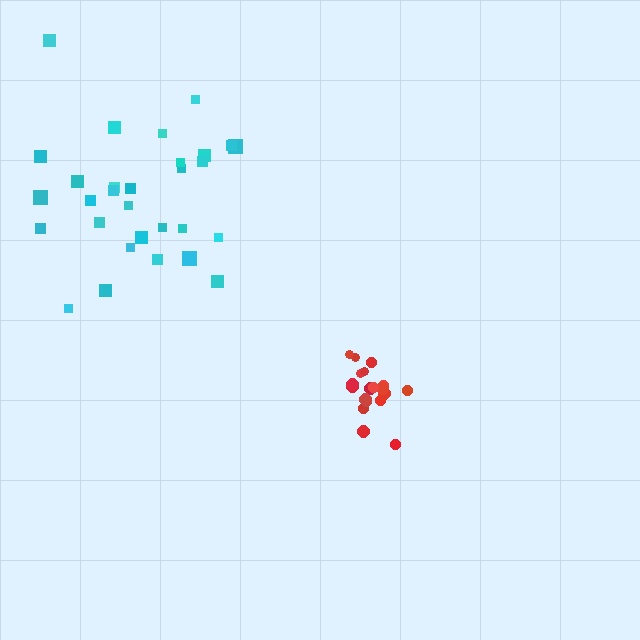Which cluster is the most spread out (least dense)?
Cyan.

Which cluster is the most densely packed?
Red.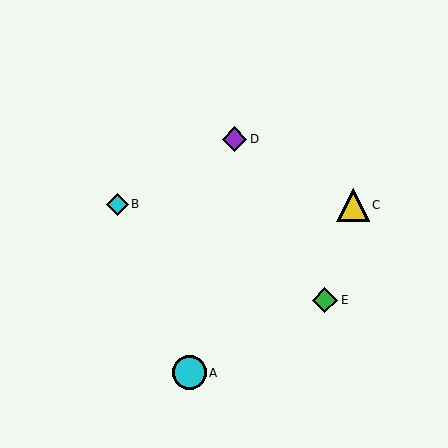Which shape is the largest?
The cyan circle (labeled A) is the largest.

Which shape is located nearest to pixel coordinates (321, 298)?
The green diamond (labeled E) at (325, 300) is nearest to that location.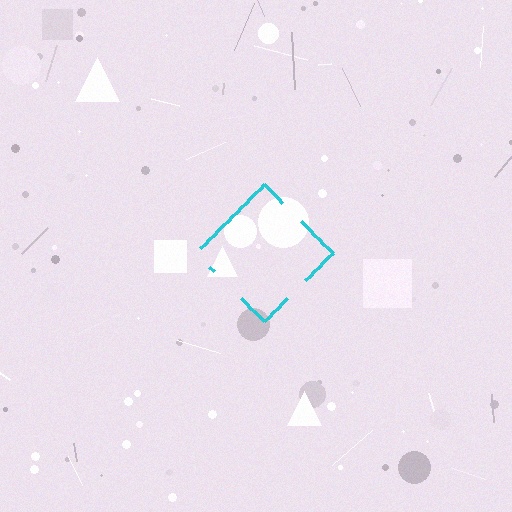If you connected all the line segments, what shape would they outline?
They would outline a diamond.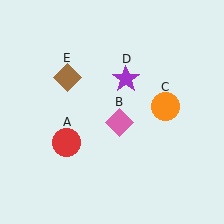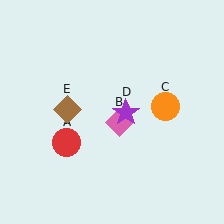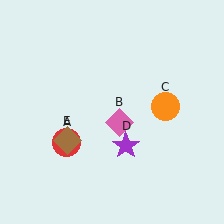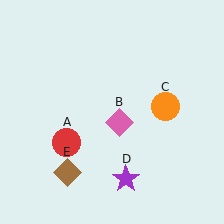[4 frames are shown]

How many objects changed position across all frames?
2 objects changed position: purple star (object D), brown diamond (object E).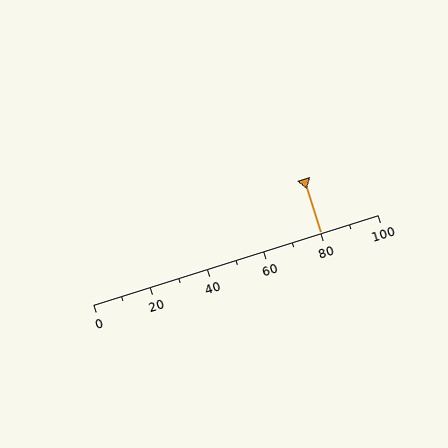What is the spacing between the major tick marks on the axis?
The major ticks are spaced 20 apart.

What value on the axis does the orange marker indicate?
The marker indicates approximately 80.